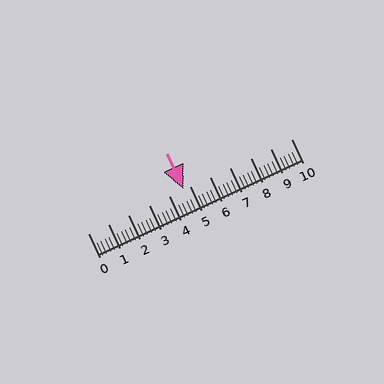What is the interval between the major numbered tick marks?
The major tick marks are spaced 1 units apart.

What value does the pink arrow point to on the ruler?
The pink arrow points to approximately 4.7.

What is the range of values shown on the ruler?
The ruler shows values from 0 to 10.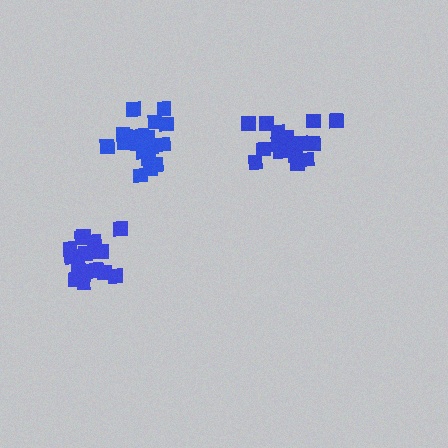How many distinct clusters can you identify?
There are 3 distinct clusters.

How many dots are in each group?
Group 1: 21 dots, Group 2: 20 dots, Group 3: 18 dots (59 total).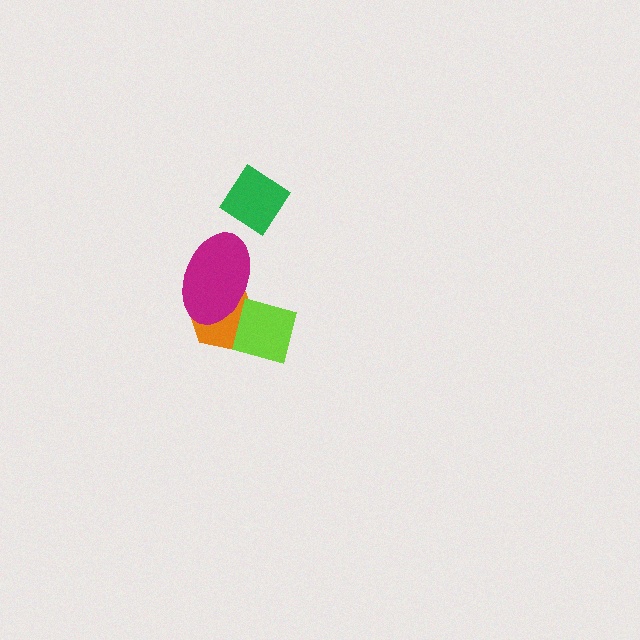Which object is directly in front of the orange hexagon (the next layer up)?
The lime square is directly in front of the orange hexagon.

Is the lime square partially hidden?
Yes, it is partially covered by another shape.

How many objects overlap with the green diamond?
0 objects overlap with the green diamond.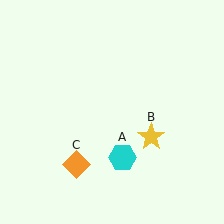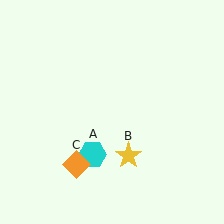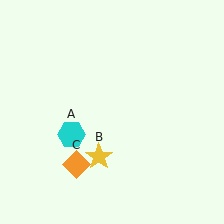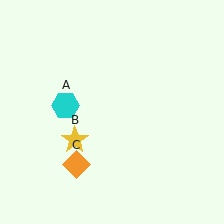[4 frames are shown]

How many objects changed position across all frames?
2 objects changed position: cyan hexagon (object A), yellow star (object B).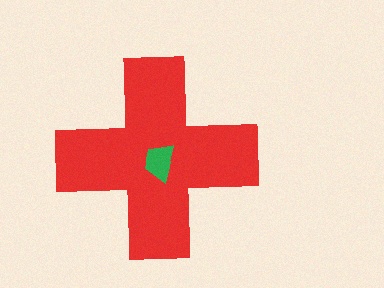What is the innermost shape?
The green trapezoid.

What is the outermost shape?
The red cross.